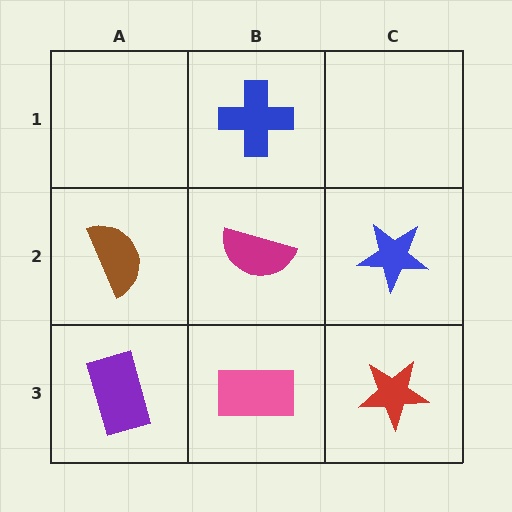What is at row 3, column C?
A red star.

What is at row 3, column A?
A purple rectangle.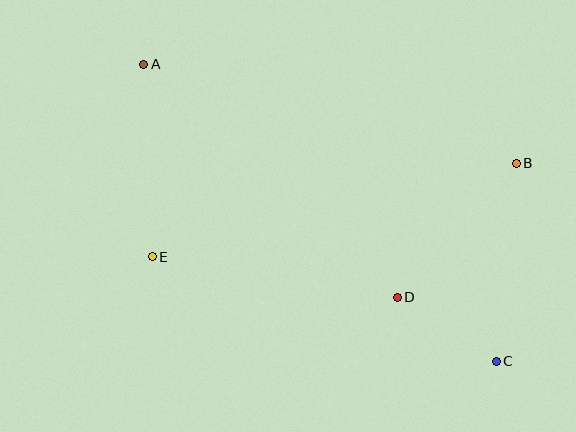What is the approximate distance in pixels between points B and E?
The distance between B and E is approximately 376 pixels.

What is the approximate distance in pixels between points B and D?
The distance between B and D is approximately 179 pixels.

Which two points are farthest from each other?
Points A and C are farthest from each other.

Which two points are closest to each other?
Points C and D are closest to each other.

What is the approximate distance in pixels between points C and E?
The distance between C and E is approximately 360 pixels.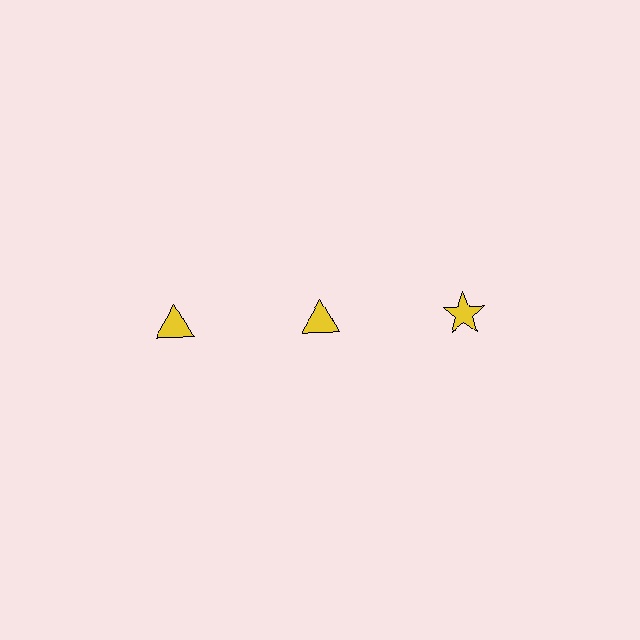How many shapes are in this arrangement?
There are 3 shapes arranged in a grid pattern.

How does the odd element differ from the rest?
It has a different shape: star instead of triangle.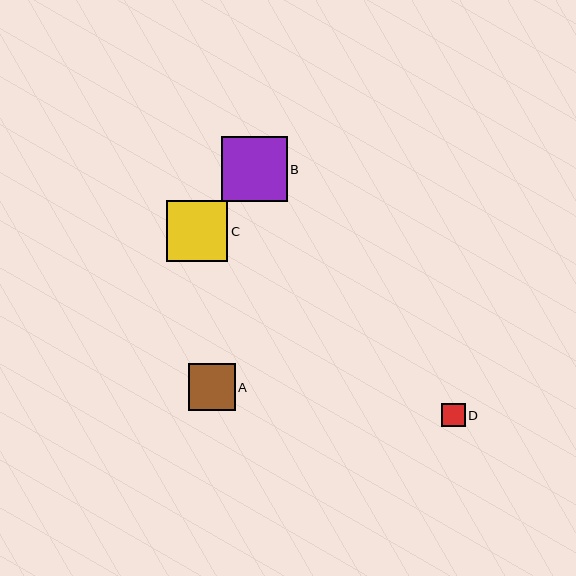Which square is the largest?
Square B is the largest with a size of approximately 65 pixels.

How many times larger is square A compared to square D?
Square A is approximately 2.0 times the size of square D.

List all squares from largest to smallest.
From largest to smallest: B, C, A, D.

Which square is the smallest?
Square D is the smallest with a size of approximately 23 pixels.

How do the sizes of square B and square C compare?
Square B and square C are approximately the same size.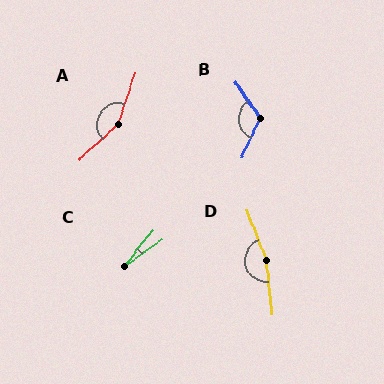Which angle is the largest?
D, at approximately 165 degrees.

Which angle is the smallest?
C, at approximately 17 degrees.